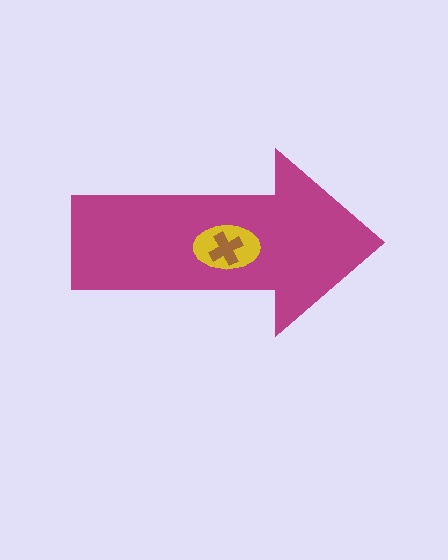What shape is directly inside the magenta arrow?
The yellow ellipse.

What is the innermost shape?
The brown cross.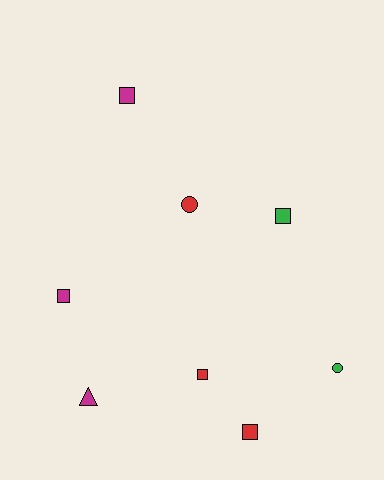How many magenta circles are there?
There are no magenta circles.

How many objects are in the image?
There are 8 objects.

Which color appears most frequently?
Magenta, with 3 objects.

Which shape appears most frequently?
Square, with 5 objects.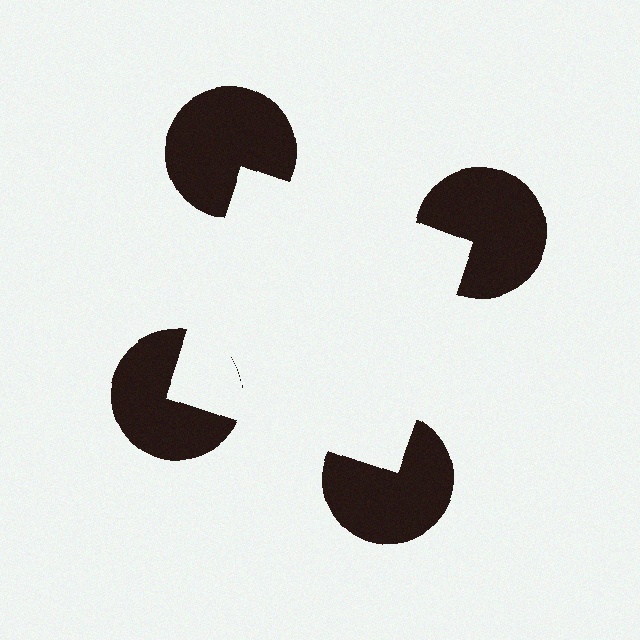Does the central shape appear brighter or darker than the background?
It typically appears slightly brighter than the background, even though no actual brightness change is drawn.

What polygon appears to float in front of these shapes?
An illusory square — its edges are inferred from the aligned wedge cuts in the pac-man discs, not physically drawn.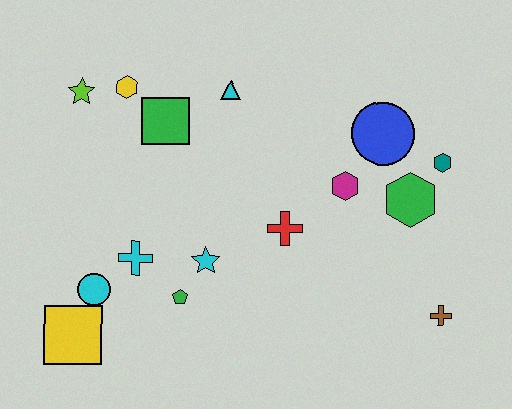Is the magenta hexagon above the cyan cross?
Yes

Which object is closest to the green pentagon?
The cyan star is closest to the green pentagon.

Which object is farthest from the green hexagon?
The yellow square is farthest from the green hexagon.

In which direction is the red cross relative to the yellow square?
The red cross is to the right of the yellow square.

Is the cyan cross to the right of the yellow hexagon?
Yes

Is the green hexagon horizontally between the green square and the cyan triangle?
No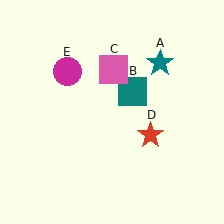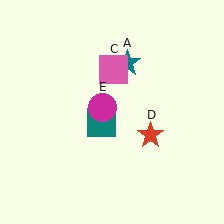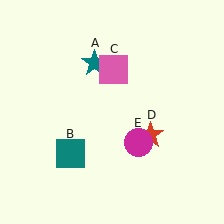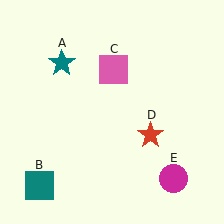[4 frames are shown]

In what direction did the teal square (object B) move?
The teal square (object B) moved down and to the left.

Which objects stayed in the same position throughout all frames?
Pink square (object C) and red star (object D) remained stationary.